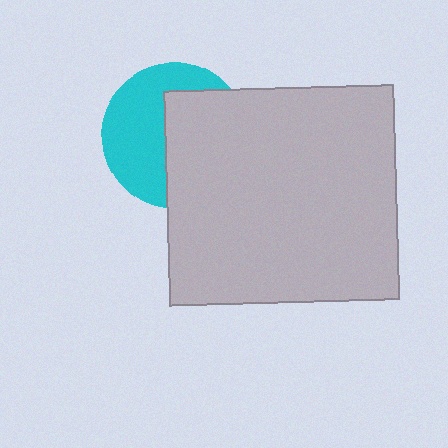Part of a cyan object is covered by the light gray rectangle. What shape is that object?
It is a circle.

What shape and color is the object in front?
The object in front is a light gray rectangle.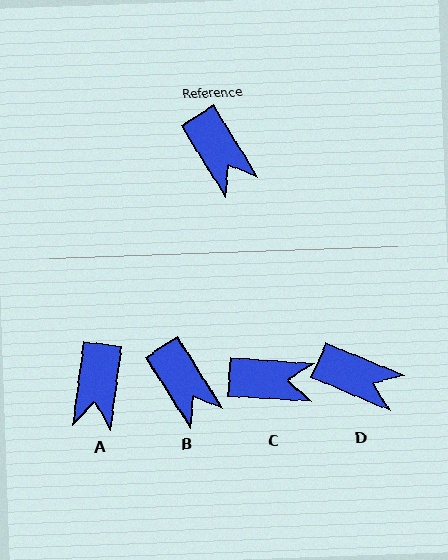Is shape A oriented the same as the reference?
No, it is off by about 39 degrees.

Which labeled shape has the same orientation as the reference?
B.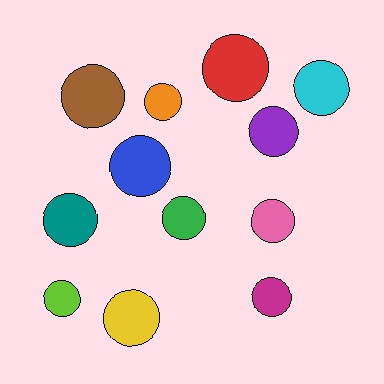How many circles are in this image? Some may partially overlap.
There are 12 circles.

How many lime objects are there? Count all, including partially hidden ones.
There is 1 lime object.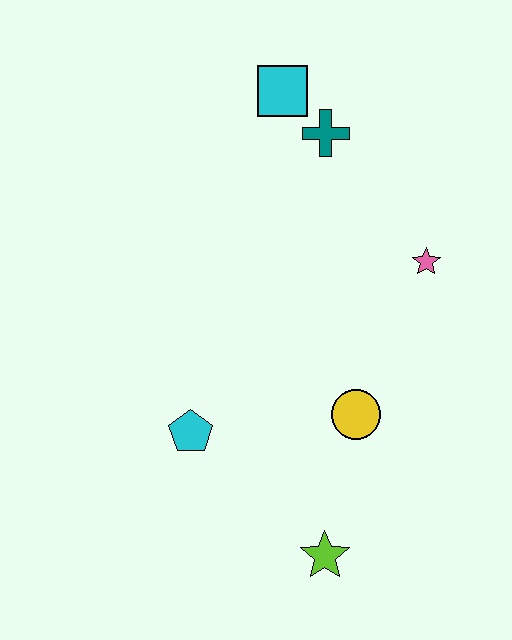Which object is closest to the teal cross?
The cyan square is closest to the teal cross.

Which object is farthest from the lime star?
The cyan square is farthest from the lime star.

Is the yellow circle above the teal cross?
No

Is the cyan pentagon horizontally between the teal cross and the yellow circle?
No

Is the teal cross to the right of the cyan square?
Yes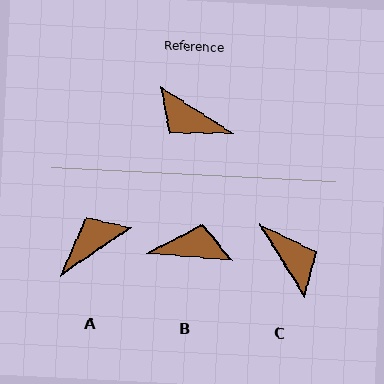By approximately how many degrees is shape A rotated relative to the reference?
Approximately 113 degrees clockwise.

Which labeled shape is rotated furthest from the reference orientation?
C, about 155 degrees away.